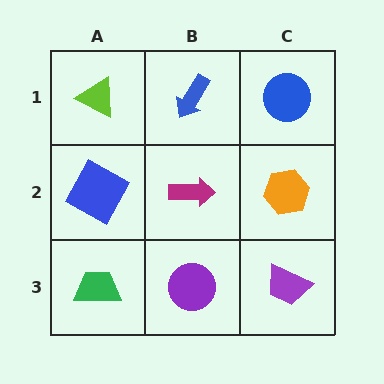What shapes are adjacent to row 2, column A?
A lime triangle (row 1, column A), a green trapezoid (row 3, column A), a magenta arrow (row 2, column B).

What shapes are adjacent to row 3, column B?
A magenta arrow (row 2, column B), a green trapezoid (row 3, column A), a purple trapezoid (row 3, column C).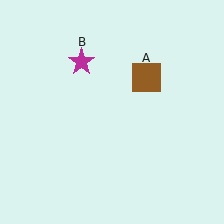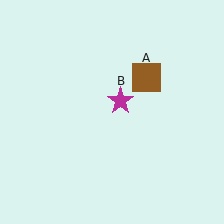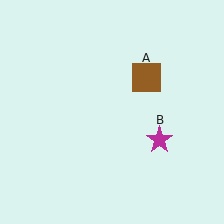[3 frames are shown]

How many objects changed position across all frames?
1 object changed position: magenta star (object B).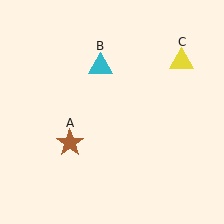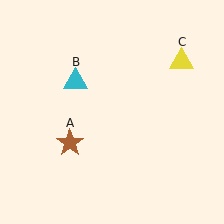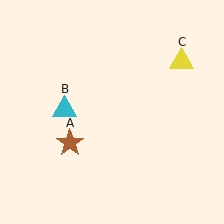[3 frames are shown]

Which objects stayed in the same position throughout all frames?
Brown star (object A) and yellow triangle (object C) remained stationary.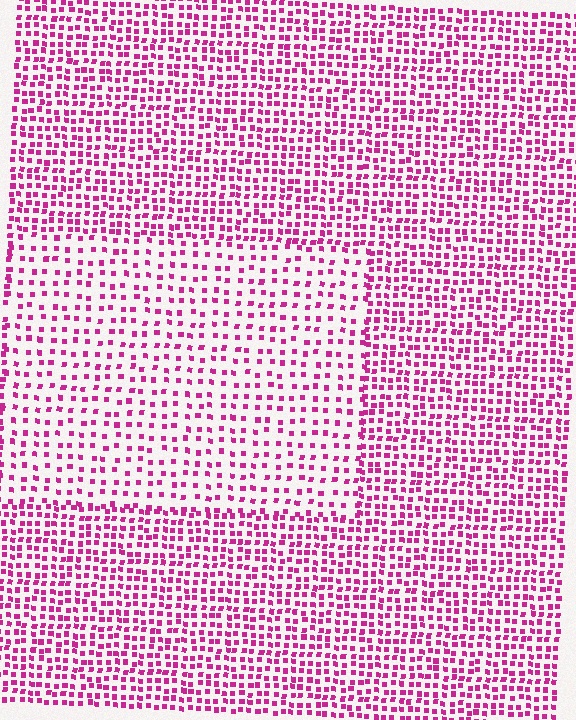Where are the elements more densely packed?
The elements are more densely packed outside the rectangle boundary.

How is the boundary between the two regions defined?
The boundary is defined by a change in element density (approximately 1.9x ratio). All elements are the same color, size, and shape.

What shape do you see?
I see a rectangle.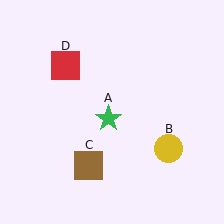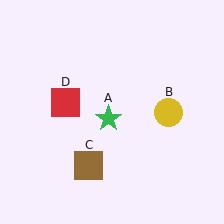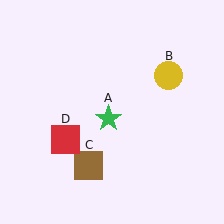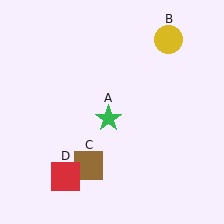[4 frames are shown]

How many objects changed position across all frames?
2 objects changed position: yellow circle (object B), red square (object D).